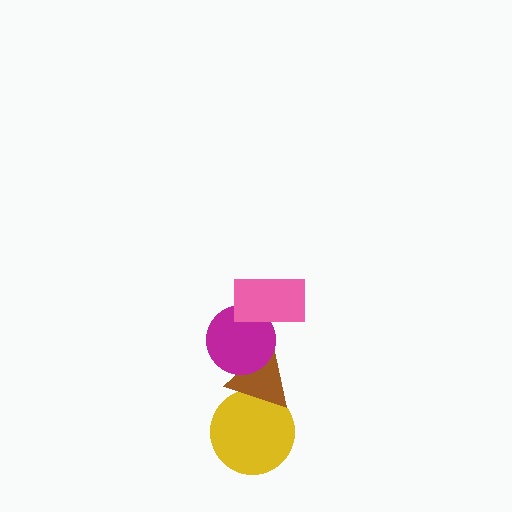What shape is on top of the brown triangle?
The magenta circle is on top of the brown triangle.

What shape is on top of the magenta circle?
The pink rectangle is on top of the magenta circle.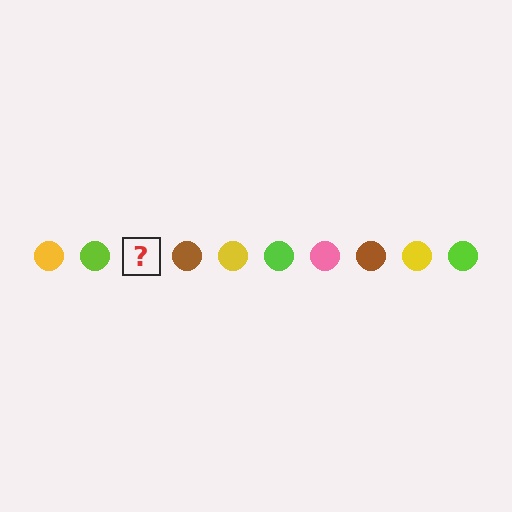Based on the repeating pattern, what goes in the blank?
The blank should be a pink circle.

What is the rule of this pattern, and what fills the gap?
The rule is that the pattern cycles through yellow, lime, pink, brown circles. The gap should be filled with a pink circle.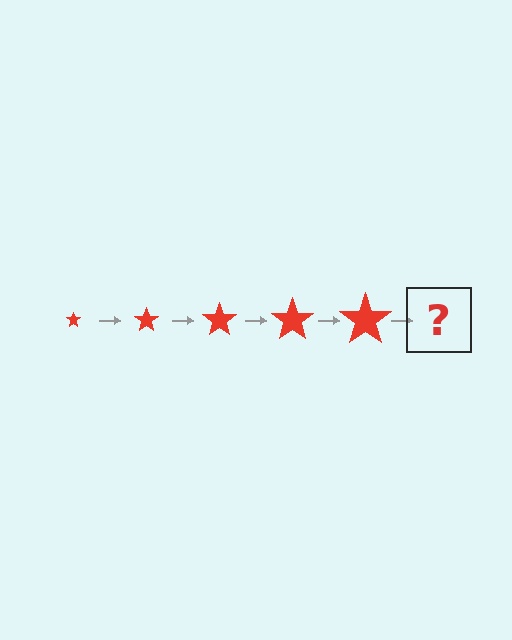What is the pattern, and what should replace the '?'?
The pattern is that the star gets progressively larger each step. The '?' should be a red star, larger than the previous one.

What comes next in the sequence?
The next element should be a red star, larger than the previous one.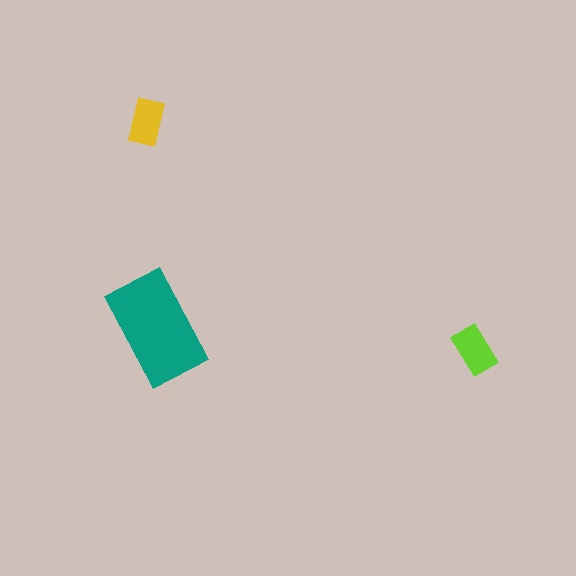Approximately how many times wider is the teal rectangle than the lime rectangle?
About 2.5 times wider.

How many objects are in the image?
There are 3 objects in the image.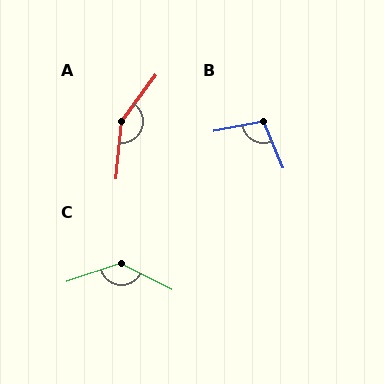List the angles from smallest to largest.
B (102°), C (135°), A (149°).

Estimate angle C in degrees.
Approximately 135 degrees.